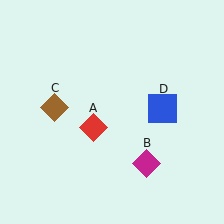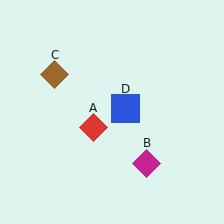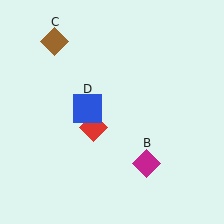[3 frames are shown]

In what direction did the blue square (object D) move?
The blue square (object D) moved left.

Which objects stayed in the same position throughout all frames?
Red diamond (object A) and magenta diamond (object B) remained stationary.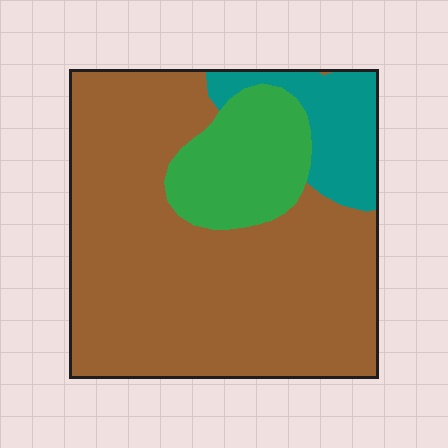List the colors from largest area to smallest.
From largest to smallest: brown, green, teal.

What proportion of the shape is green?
Green takes up less than a quarter of the shape.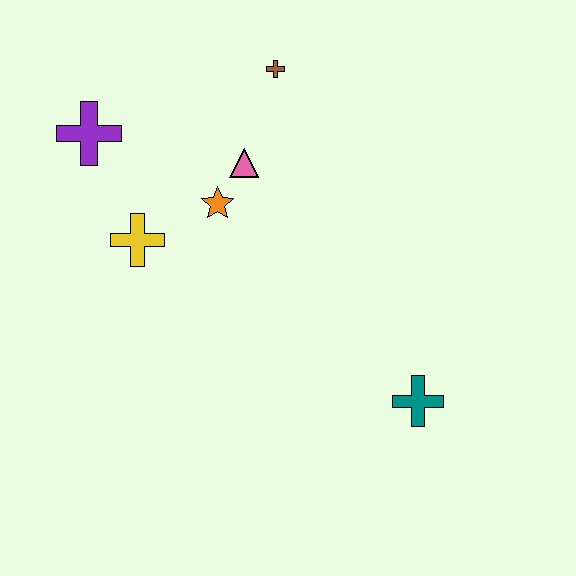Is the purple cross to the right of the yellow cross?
No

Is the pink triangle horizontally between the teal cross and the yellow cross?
Yes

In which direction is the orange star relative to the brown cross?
The orange star is below the brown cross.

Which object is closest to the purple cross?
The yellow cross is closest to the purple cross.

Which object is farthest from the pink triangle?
The teal cross is farthest from the pink triangle.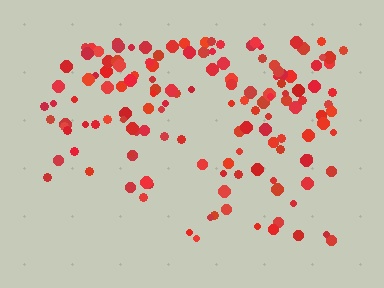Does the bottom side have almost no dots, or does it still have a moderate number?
Still a moderate number, just noticeably fewer than the top.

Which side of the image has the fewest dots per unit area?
The bottom.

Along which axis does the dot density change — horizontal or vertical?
Vertical.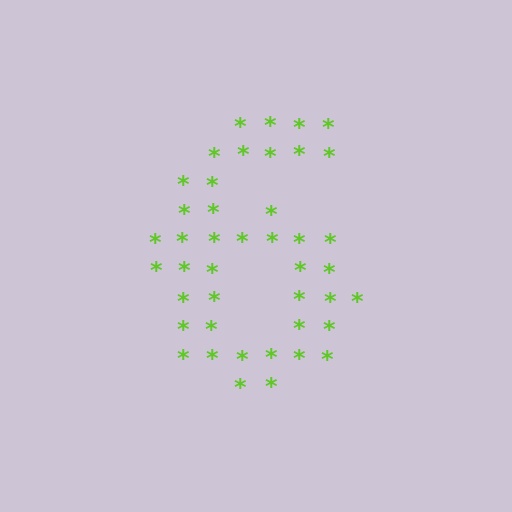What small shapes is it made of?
It is made of small asterisks.